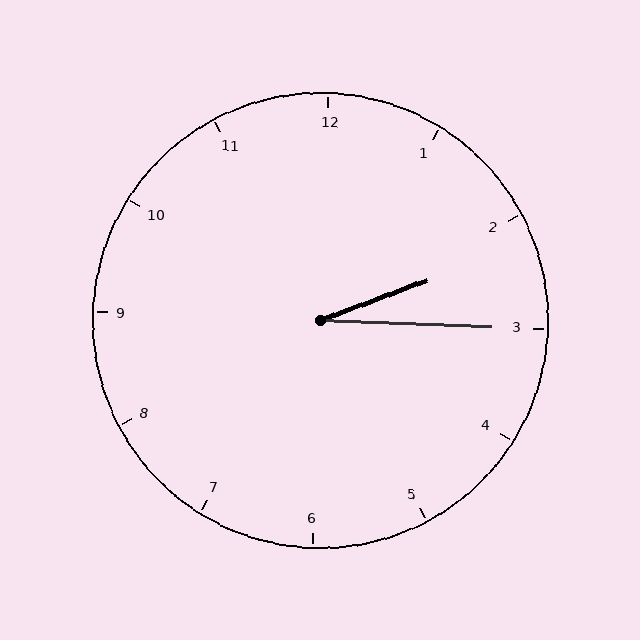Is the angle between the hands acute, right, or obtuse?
It is acute.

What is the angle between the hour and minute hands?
Approximately 22 degrees.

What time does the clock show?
2:15.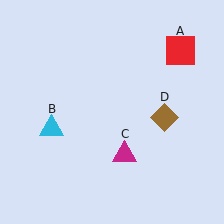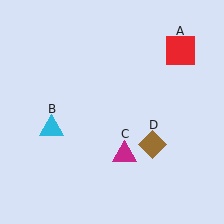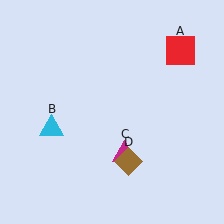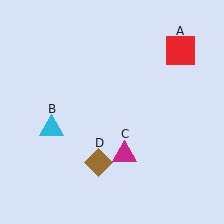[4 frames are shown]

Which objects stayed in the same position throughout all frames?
Red square (object A) and cyan triangle (object B) and magenta triangle (object C) remained stationary.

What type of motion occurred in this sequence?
The brown diamond (object D) rotated clockwise around the center of the scene.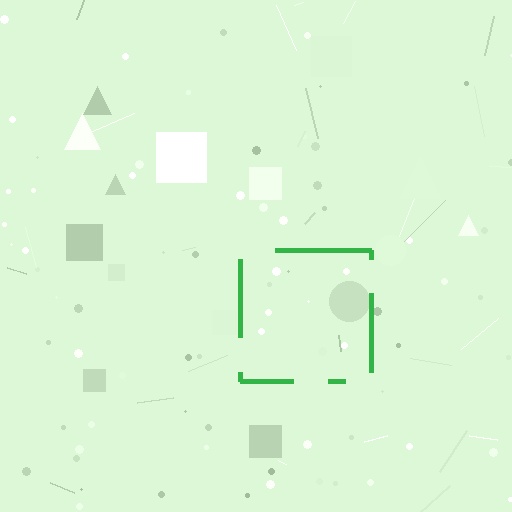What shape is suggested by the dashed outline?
The dashed outline suggests a square.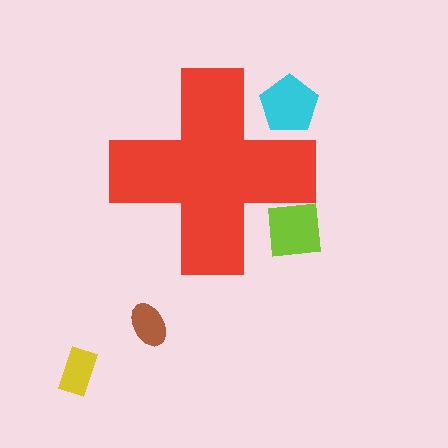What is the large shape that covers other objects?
A red cross.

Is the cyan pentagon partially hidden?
Yes, the cyan pentagon is partially hidden behind the red cross.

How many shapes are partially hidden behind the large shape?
2 shapes are partially hidden.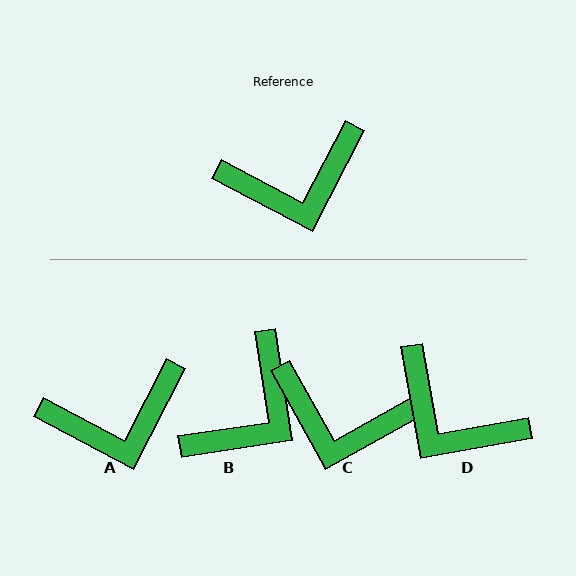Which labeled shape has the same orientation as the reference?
A.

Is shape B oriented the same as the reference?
No, it is off by about 36 degrees.